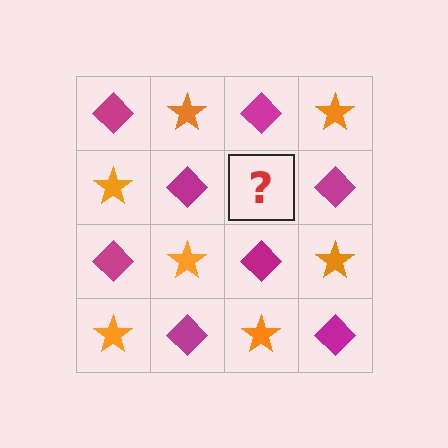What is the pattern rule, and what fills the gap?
The rule is that it alternates magenta diamond and orange star in a checkerboard pattern. The gap should be filled with an orange star.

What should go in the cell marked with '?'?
The missing cell should contain an orange star.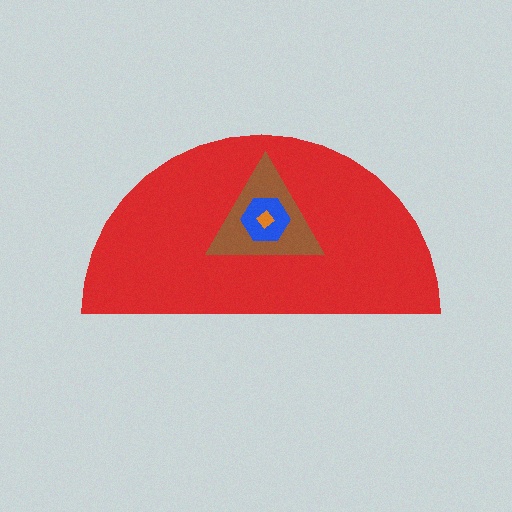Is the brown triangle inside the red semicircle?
Yes.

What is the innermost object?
The orange diamond.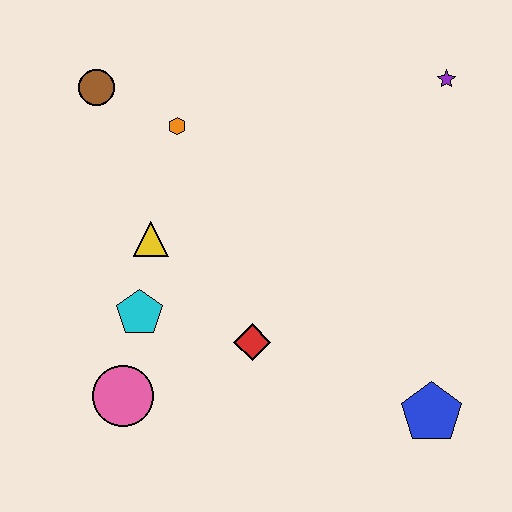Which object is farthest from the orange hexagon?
The blue pentagon is farthest from the orange hexagon.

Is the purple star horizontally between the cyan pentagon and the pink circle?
No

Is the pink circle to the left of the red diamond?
Yes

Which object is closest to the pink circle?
The cyan pentagon is closest to the pink circle.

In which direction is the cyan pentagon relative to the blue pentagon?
The cyan pentagon is to the left of the blue pentagon.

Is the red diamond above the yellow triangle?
No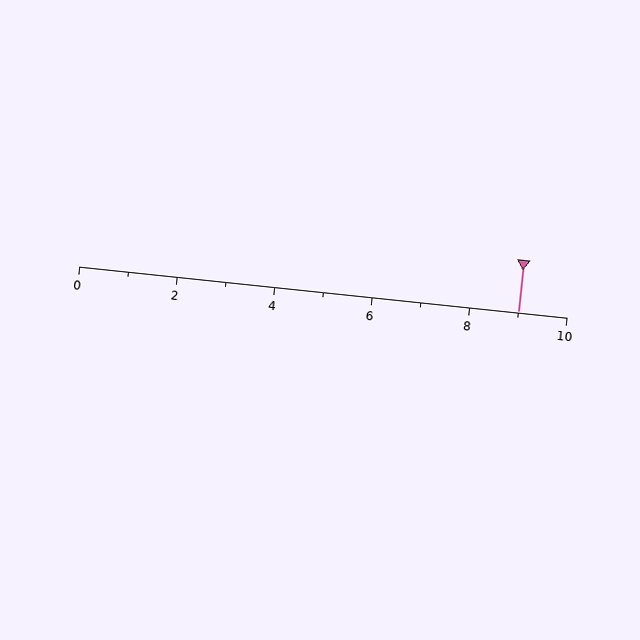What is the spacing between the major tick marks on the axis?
The major ticks are spaced 2 apart.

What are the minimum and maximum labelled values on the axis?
The axis runs from 0 to 10.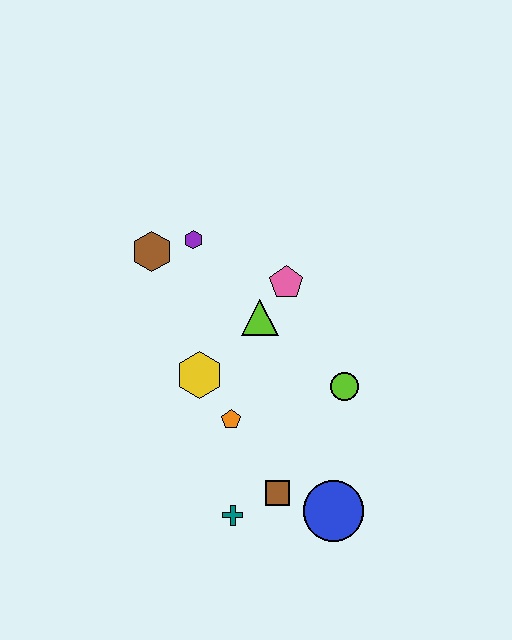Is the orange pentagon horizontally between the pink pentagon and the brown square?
No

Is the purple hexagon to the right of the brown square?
No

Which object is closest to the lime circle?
The lime triangle is closest to the lime circle.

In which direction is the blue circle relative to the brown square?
The blue circle is to the right of the brown square.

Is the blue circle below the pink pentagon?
Yes